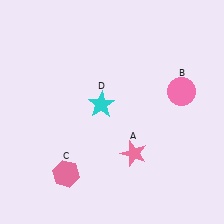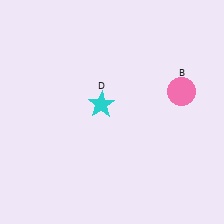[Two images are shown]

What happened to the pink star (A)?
The pink star (A) was removed in Image 2. It was in the bottom-right area of Image 1.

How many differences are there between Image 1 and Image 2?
There are 2 differences between the two images.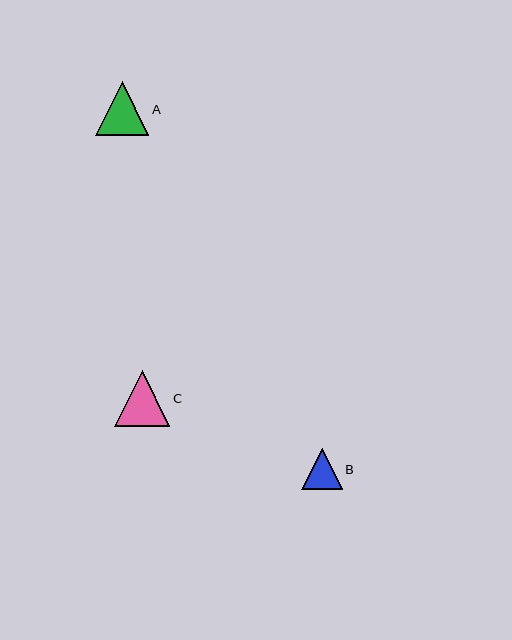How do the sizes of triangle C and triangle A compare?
Triangle C and triangle A are approximately the same size.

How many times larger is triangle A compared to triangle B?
Triangle A is approximately 1.3 times the size of triangle B.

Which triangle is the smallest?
Triangle B is the smallest with a size of approximately 40 pixels.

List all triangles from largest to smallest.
From largest to smallest: C, A, B.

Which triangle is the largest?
Triangle C is the largest with a size of approximately 55 pixels.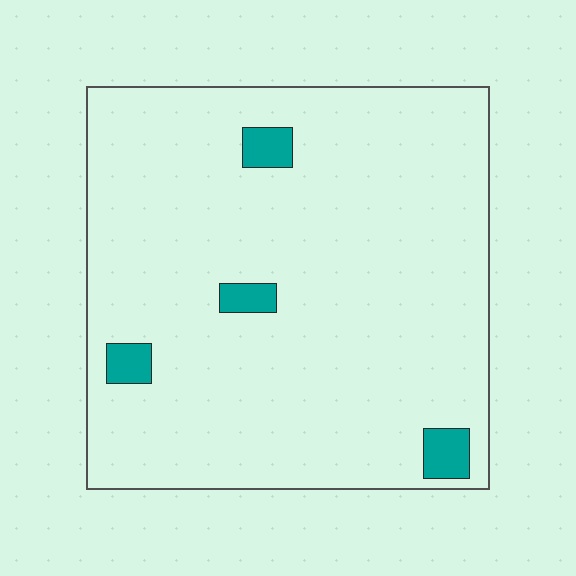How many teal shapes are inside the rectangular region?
4.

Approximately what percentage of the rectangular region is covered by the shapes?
Approximately 5%.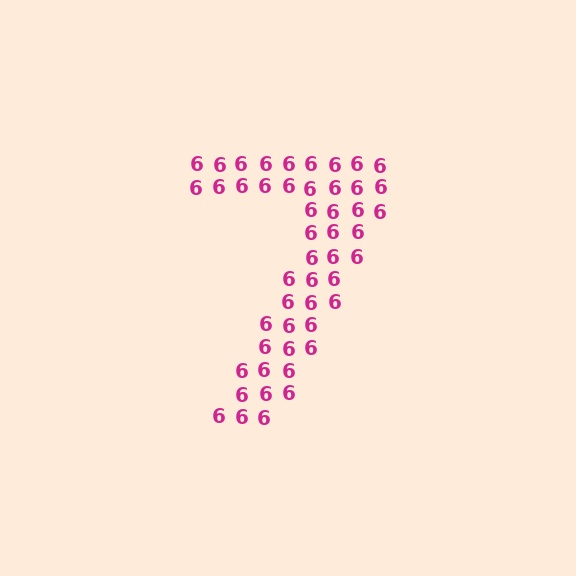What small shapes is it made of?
It is made of small digit 6's.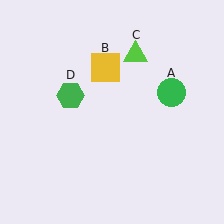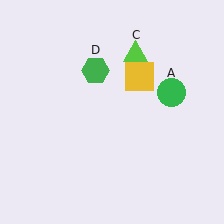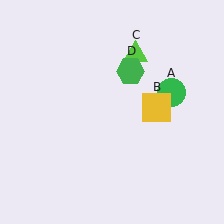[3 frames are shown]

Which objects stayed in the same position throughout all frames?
Green circle (object A) and lime triangle (object C) remained stationary.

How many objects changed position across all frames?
2 objects changed position: yellow square (object B), green hexagon (object D).